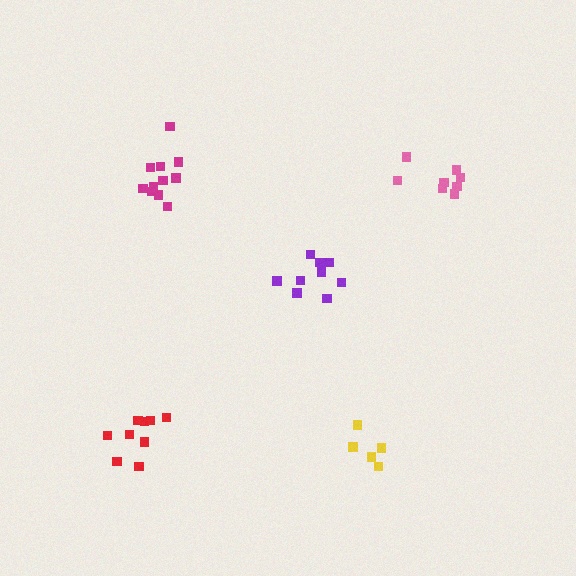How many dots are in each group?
Group 1: 6 dots, Group 2: 8 dots, Group 3: 9 dots, Group 4: 9 dots, Group 5: 11 dots (43 total).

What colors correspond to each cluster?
The clusters are colored: yellow, pink, red, purple, magenta.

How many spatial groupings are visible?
There are 5 spatial groupings.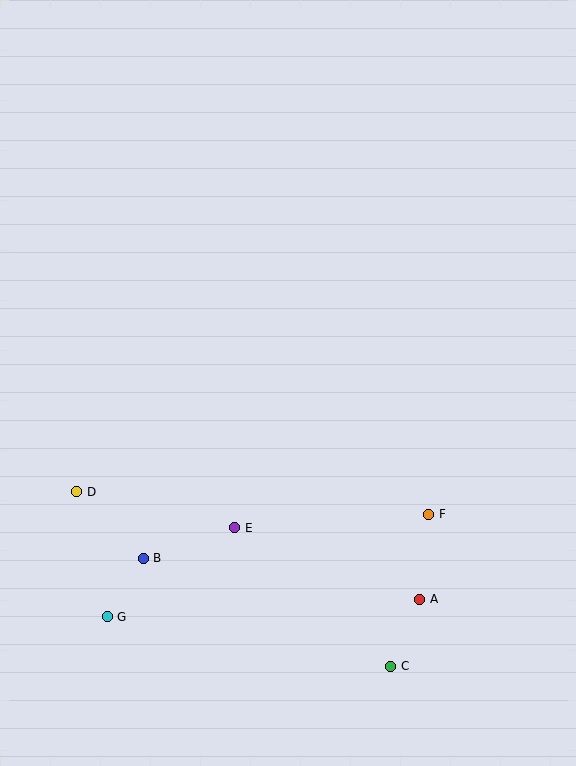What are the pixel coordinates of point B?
Point B is at (143, 558).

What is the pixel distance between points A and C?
The distance between A and C is 73 pixels.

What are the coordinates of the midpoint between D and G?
The midpoint between D and G is at (92, 554).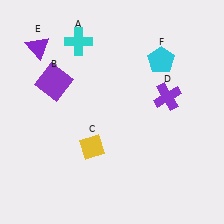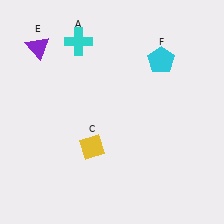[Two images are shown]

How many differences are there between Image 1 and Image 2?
There are 2 differences between the two images.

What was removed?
The purple square (B), the purple cross (D) were removed in Image 2.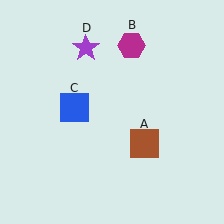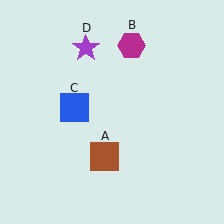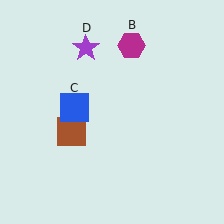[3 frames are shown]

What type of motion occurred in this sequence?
The brown square (object A) rotated clockwise around the center of the scene.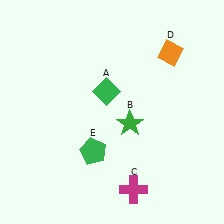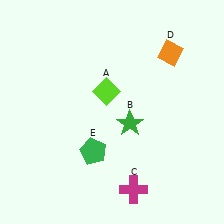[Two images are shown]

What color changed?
The diamond (A) changed from green in Image 1 to lime in Image 2.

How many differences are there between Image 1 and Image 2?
There is 1 difference between the two images.